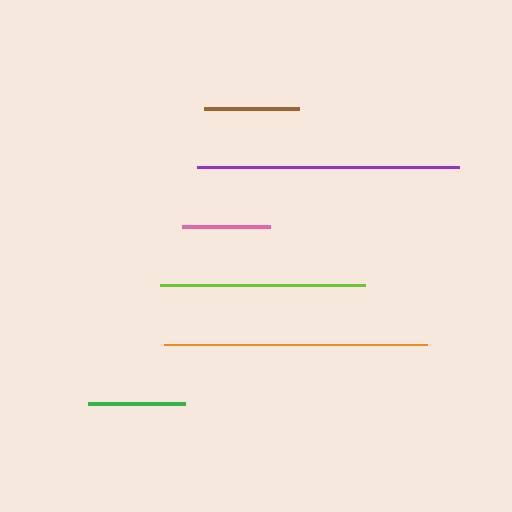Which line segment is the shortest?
The pink line is the shortest at approximately 88 pixels.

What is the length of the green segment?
The green segment is approximately 97 pixels long.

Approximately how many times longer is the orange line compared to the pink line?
The orange line is approximately 3.0 times the length of the pink line.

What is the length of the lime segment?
The lime segment is approximately 205 pixels long.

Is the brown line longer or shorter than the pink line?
The brown line is longer than the pink line.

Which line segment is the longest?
The orange line is the longest at approximately 263 pixels.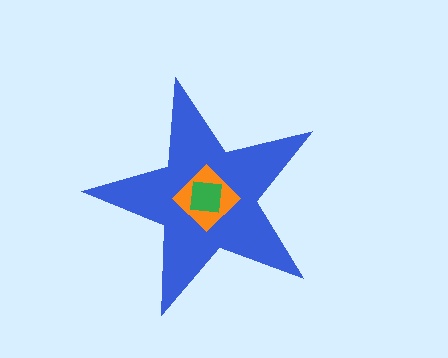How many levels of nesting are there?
3.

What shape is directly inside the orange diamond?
The green square.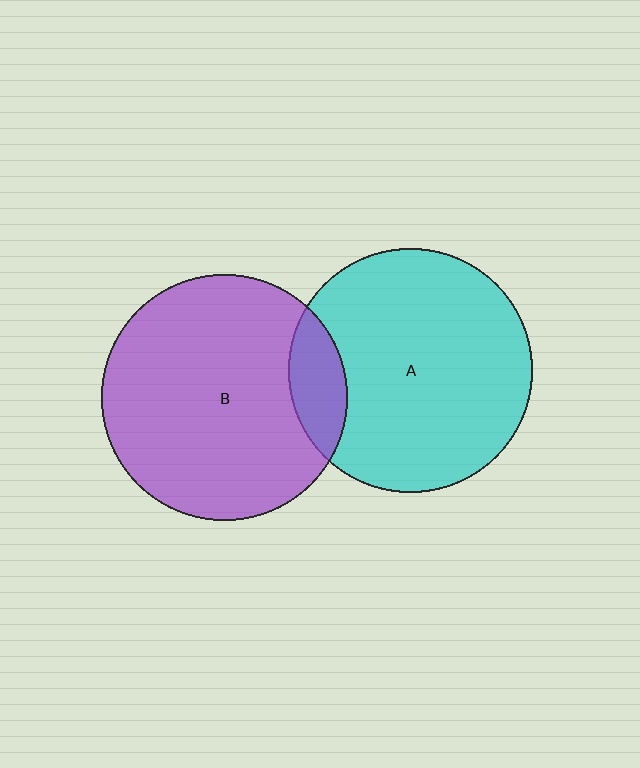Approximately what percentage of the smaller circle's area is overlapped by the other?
Approximately 15%.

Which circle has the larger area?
Circle B (purple).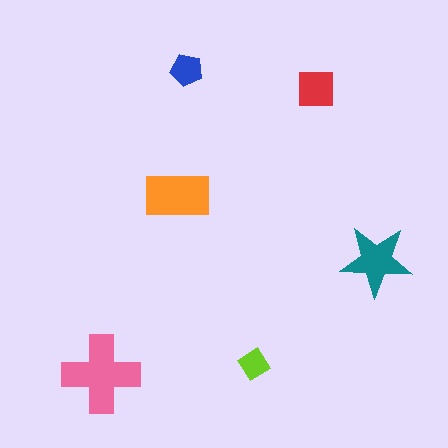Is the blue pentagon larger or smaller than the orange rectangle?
Smaller.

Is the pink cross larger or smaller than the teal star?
Larger.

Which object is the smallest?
The lime diamond.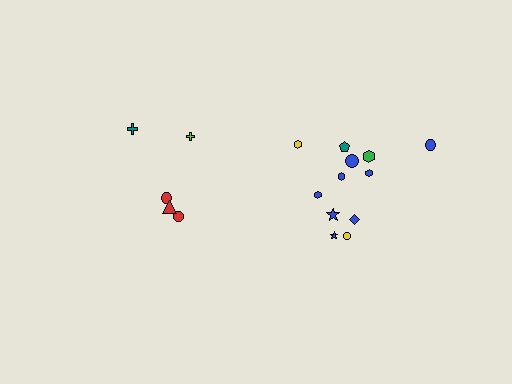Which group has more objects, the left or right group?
The right group.